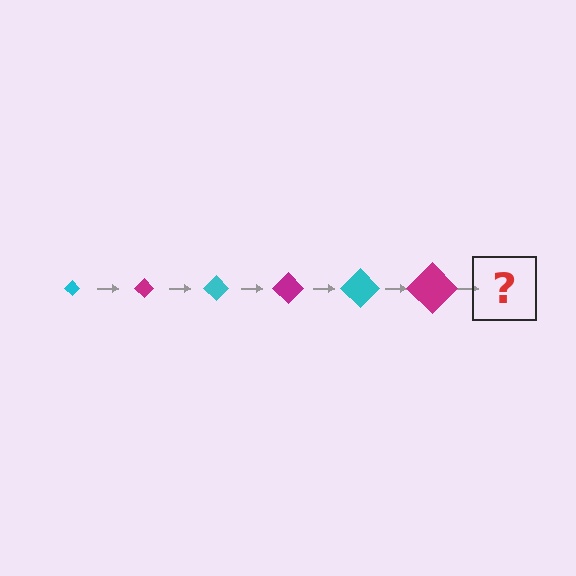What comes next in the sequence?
The next element should be a cyan diamond, larger than the previous one.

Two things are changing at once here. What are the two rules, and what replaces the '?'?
The two rules are that the diamond grows larger each step and the color cycles through cyan and magenta. The '?' should be a cyan diamond, larger than the previous one.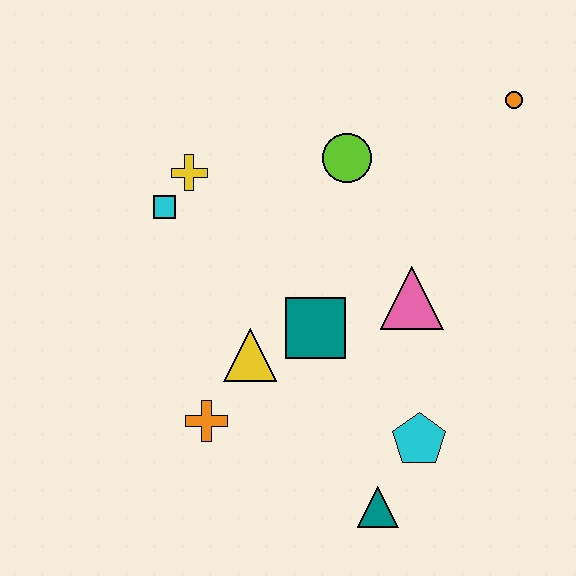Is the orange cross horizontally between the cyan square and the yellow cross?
No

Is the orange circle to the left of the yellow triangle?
No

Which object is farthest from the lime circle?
The teal triangle is farthest from the lime circle.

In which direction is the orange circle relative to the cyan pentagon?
The orange circle is above the cyan pentagon.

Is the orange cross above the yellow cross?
No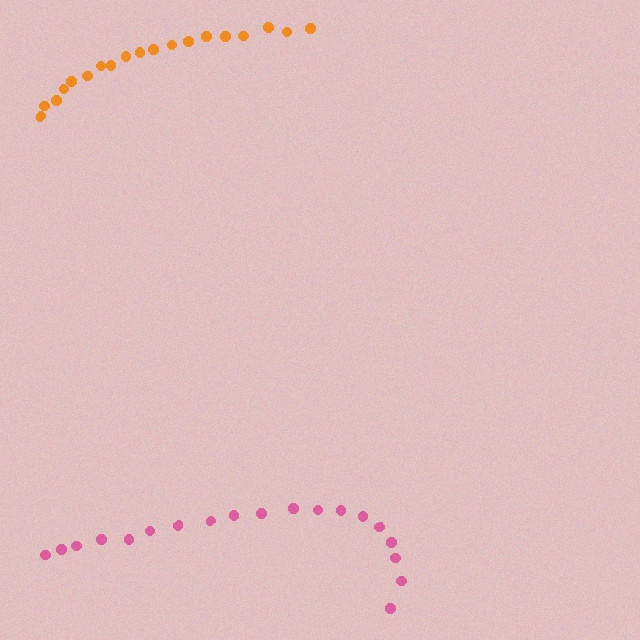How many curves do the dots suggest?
There are 2 distinct paths.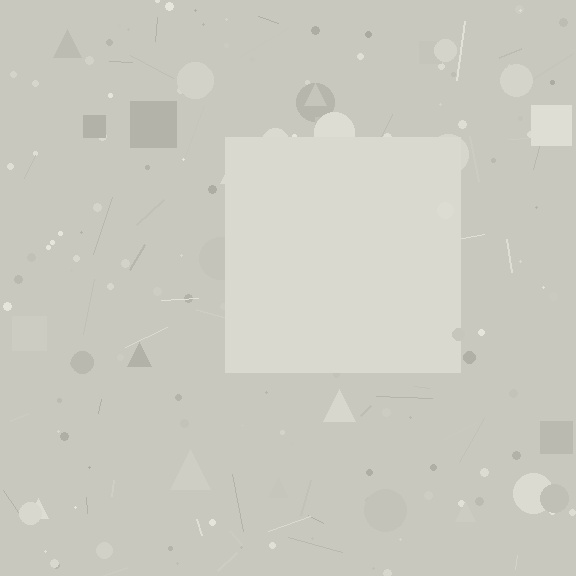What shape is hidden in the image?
A square is hidden in the image.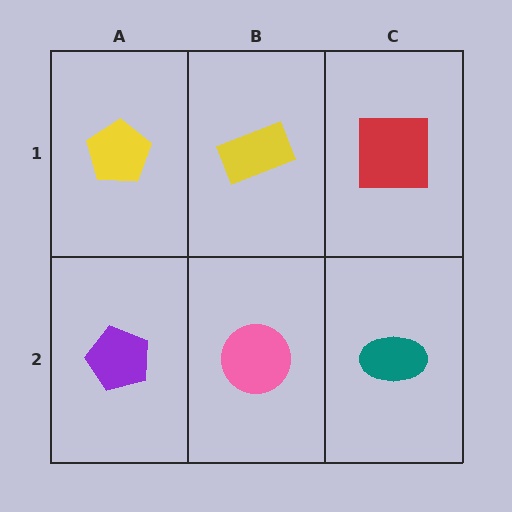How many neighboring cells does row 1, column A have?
2.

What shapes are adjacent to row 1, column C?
A teal ellipse (row 2, column C), a yellow rectangle (row 1, column B).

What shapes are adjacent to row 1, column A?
A purple pentagon (row 2, column A), a yellow rectangle (row 1, column B).